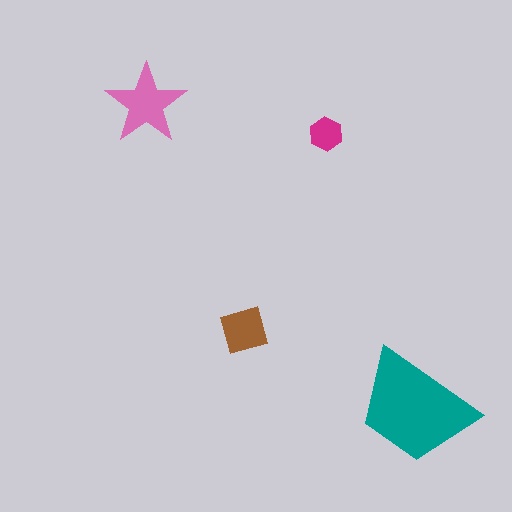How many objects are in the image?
There are 4 objects in the image.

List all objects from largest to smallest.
The teal trapezoid, the pink star, the brown square, the magenta hexagon.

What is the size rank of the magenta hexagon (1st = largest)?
4th.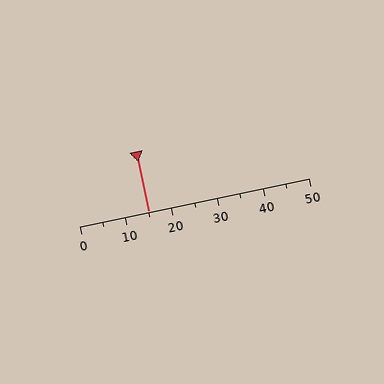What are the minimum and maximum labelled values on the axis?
The axis runs from 0 to 50.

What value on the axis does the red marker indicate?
The marker indicates approximately 15.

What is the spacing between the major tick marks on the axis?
The major ticks are spaced 10 apart.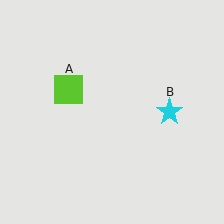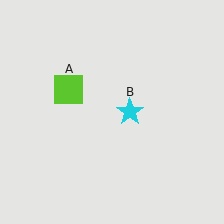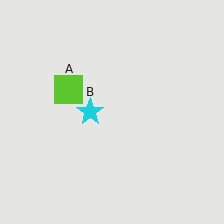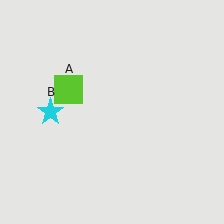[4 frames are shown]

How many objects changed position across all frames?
1 object changed position: cyan star (object B).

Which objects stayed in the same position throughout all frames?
Lime square (object A) remained stationary.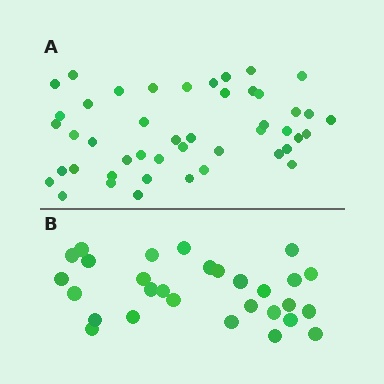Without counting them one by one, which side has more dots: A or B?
Region A (the top region) has more dots.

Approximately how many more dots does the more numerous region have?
Region A has approximately 15 more dots than region B.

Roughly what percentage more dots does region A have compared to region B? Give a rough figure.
About 60% more.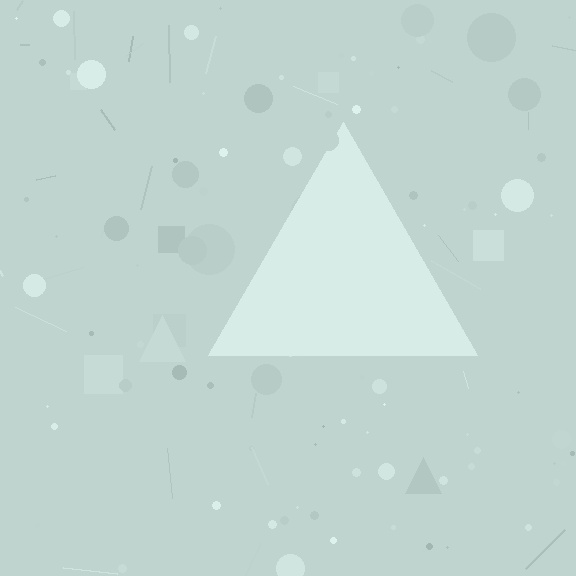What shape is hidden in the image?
A triangle is hidden in the image.